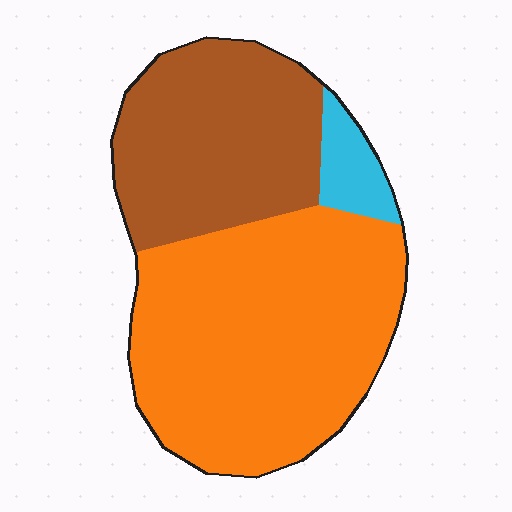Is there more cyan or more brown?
Brown.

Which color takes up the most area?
Orange, at roughly 60%.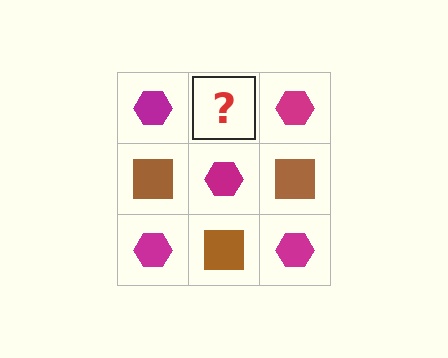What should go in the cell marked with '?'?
The missing cell should contain a brown square.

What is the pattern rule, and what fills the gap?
The rule is that it alternates magenta hexagon and brown square in a checkerboard pattern. The gap should be filled with a brown square.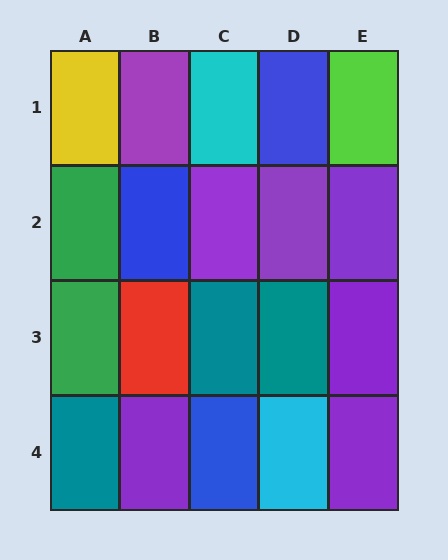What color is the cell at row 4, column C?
Blue.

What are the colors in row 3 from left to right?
Green, red, teal, teal, purple.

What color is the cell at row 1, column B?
Purple.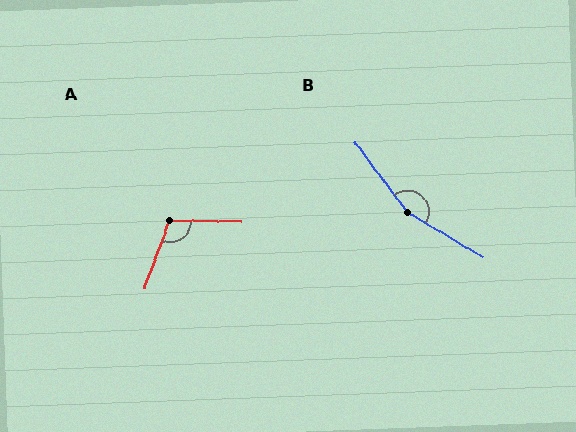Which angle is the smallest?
A, at approximately 109 degrees.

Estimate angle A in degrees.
Approximately 109 degrees.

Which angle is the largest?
B, at approximately 157 degrees.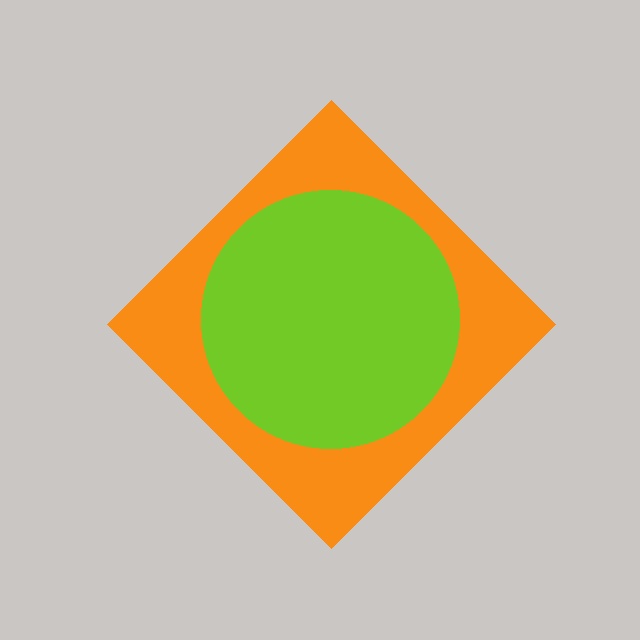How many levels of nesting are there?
2.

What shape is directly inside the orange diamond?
The lime circle.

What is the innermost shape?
The lime circle.